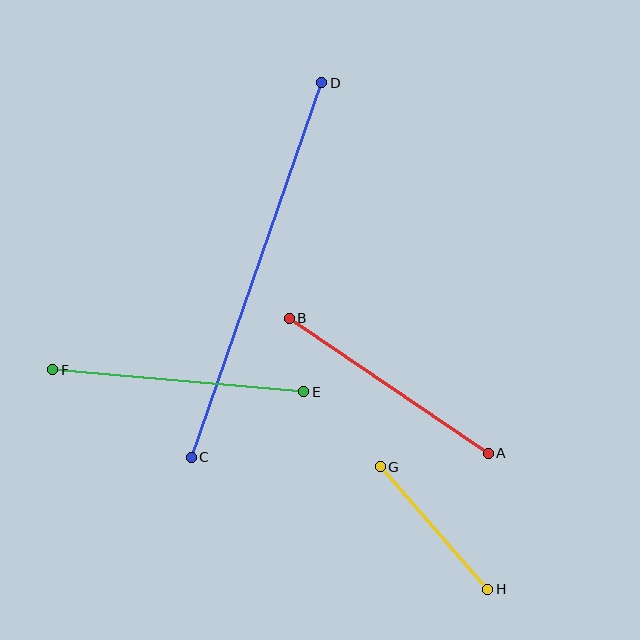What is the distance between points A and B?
The distance is approximately 241 pixels.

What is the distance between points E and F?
The distance is approximately 252 pixels.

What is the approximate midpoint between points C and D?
The midpoint is at approximately (256, 270) pixels.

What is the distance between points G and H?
The distance is approximately 163 pixels.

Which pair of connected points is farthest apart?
Points C and D are farthest apart.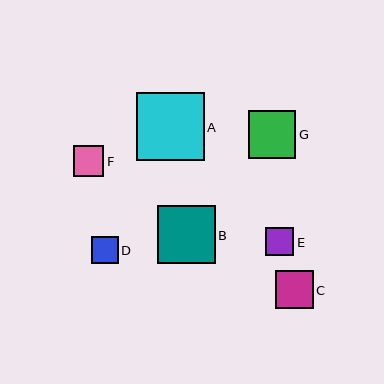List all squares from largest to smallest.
From largest to smallest: A, B, G, C, F, E, D.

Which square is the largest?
Square A is the largest with a size of approximately 68 pixels.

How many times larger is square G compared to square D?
Square G is approximately 1.8 times the size of square D.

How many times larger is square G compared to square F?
Square G is approximately 1.6 times the size of square F.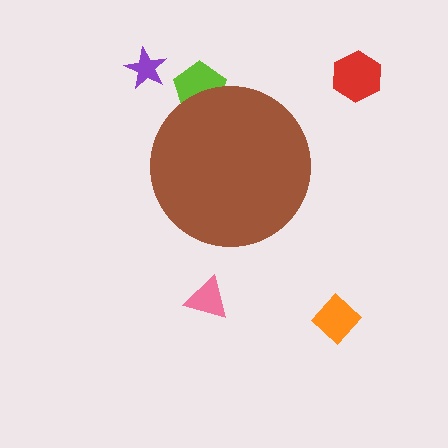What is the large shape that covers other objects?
A brown circle.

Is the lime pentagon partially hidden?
Yes, the lime pentagon is partially hidden behind the brown circle.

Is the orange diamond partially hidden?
No, the orange diamond is fully visible.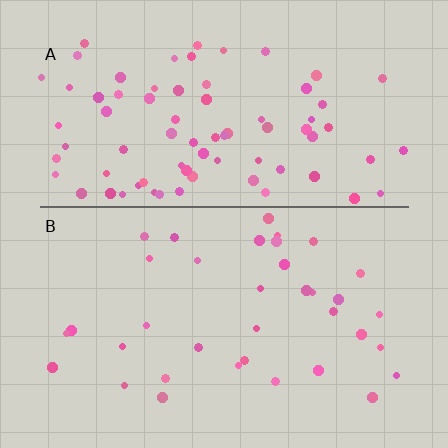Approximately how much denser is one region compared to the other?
Approximately 2.1× — region A over region B.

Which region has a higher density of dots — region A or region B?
A (the top).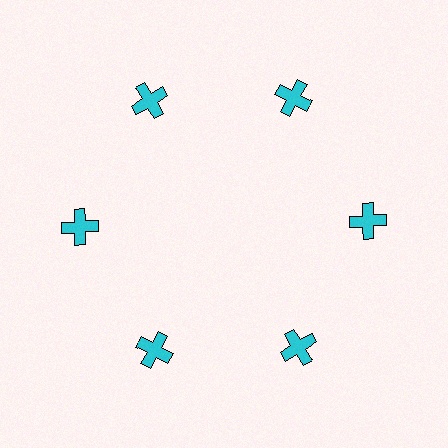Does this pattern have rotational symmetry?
Yes, this pattern has 6-fold rotational symmetry. It looks the same after rotating 60 degrees around the center.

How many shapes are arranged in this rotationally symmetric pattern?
There are 6 shapes, arranged in 6 groups of 1.